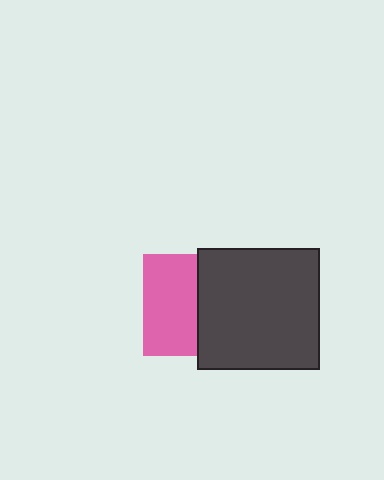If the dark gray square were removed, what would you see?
You would see the complete pink square.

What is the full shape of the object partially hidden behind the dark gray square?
The partially hidden object is a pink square.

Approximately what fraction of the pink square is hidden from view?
Roughly 46% of the pink square is hidden behind the dark gray square.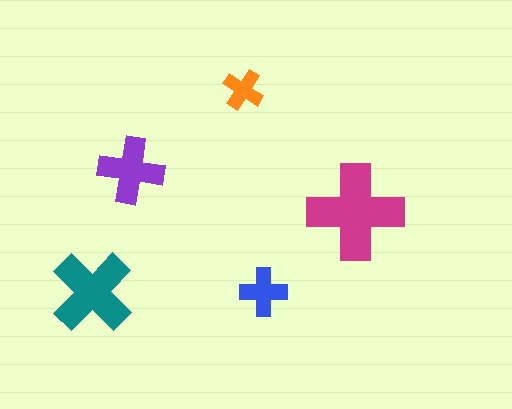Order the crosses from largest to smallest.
the magenta one, the teal one, the purple one, the blue one, the orange one.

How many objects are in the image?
There are 5 objects in the image.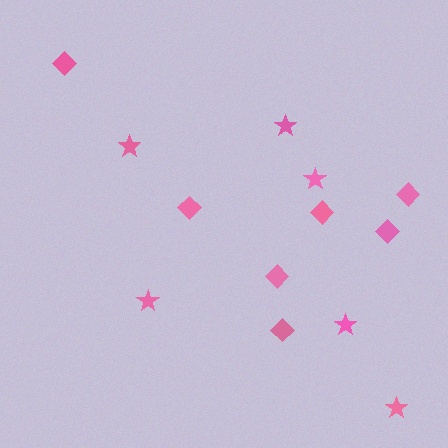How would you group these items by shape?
There are 2 groups: one group of diamonds (7) and one group of stars (6).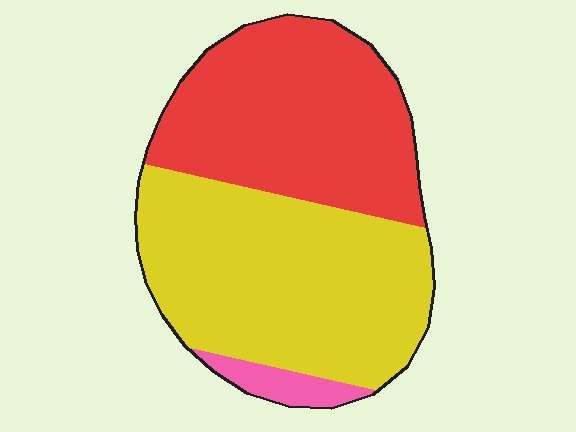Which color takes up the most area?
Yellow, at roughly 50%.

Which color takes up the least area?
Pink, at roughly 5%.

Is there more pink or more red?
Red.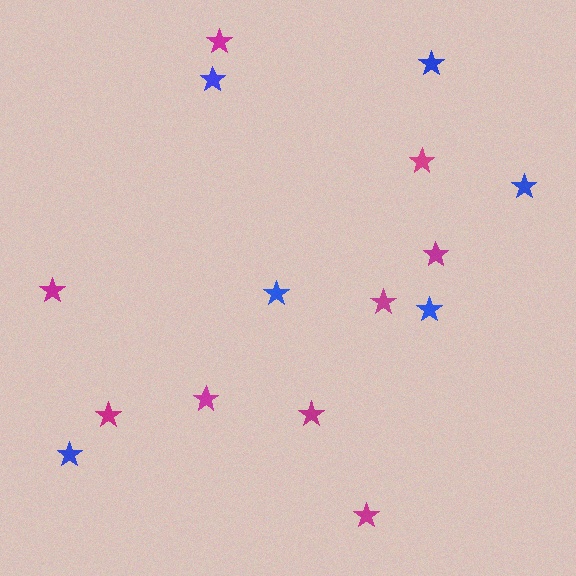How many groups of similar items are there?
There are 2 groups: one group of magenta stars (9) and one group of blue stars (6).